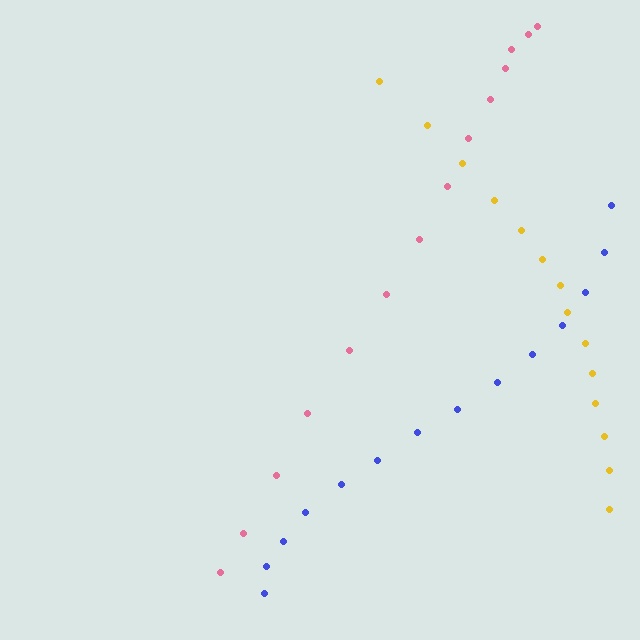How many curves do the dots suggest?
There are 3 distinct paths.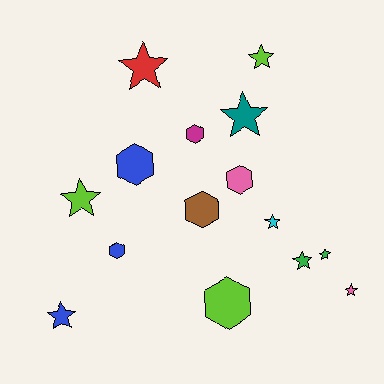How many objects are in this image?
There are 15 objects.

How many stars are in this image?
There are 9 stars.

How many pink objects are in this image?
There are 2 pink objects.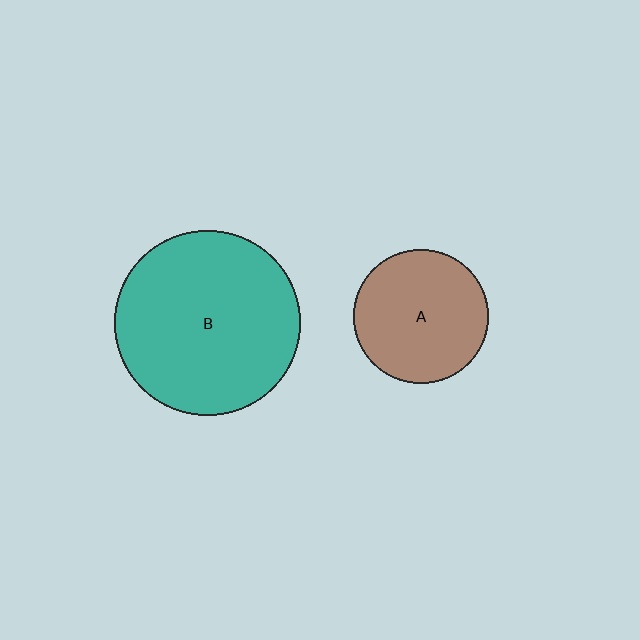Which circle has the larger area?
Circle B (teal).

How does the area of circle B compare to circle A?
Approximately 1.9 times.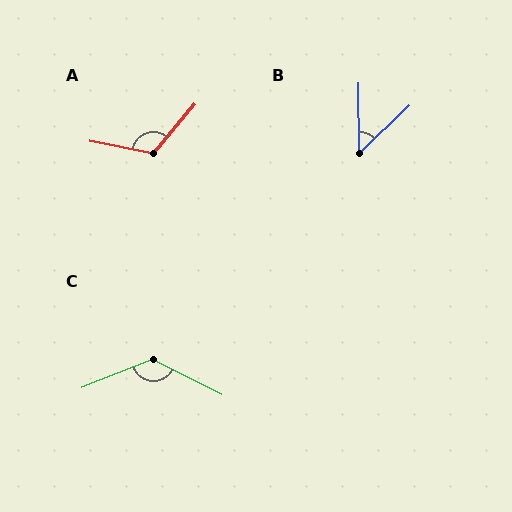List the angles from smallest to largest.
B (47°), A (118°), C (131°).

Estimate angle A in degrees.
Approximately 118 degrees.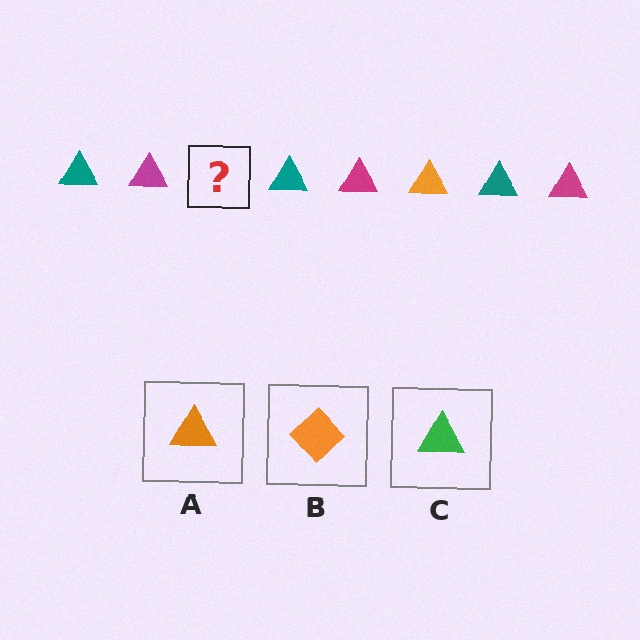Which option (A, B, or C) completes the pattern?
A.